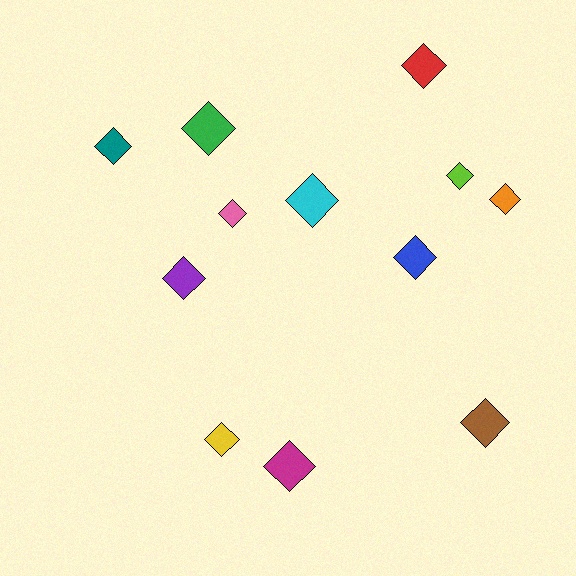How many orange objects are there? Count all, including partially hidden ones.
There is 1 orange object.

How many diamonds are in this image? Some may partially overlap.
There are 12 diamonds.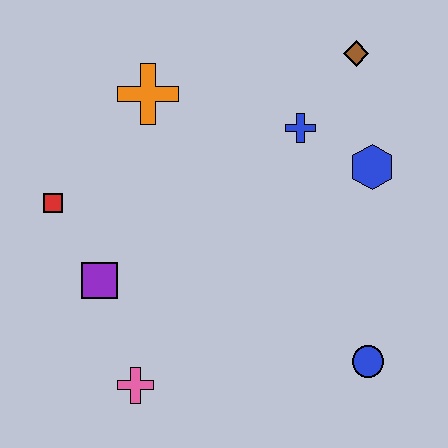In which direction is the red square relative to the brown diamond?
The red square is to the left of the brown diamond.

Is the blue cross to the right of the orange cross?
Yes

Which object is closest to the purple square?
The red square is closest to the purple square.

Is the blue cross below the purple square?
No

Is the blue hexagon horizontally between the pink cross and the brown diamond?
No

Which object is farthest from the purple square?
The brown diamond is farthest from the purple square.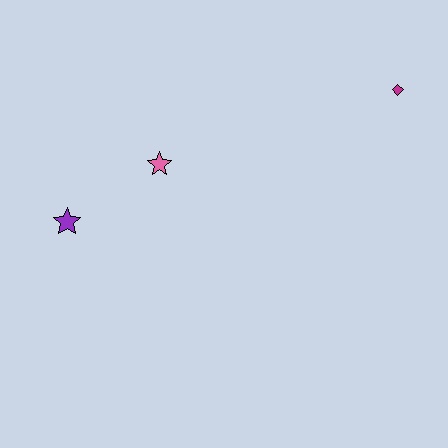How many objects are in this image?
There are 3 objects.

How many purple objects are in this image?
There is 1 purple object.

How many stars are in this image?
There are 2 stars.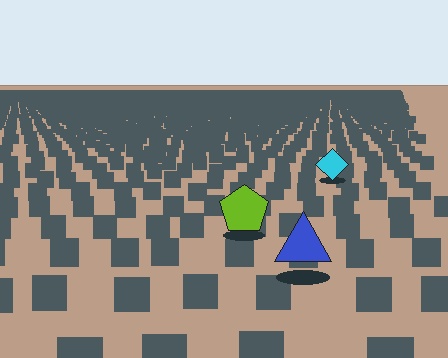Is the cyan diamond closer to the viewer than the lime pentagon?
No. The lime pentagon is closer — you can tell from the texture gradient: the ground texture is coarser near it.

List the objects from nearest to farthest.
From nearest to farthest: the blue triangle, the lime pentagon, the cyan diamond.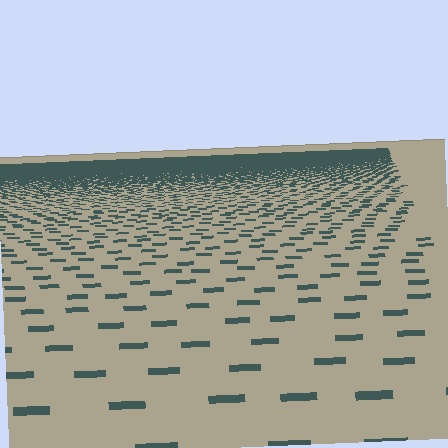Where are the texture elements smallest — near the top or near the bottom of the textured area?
Near the top.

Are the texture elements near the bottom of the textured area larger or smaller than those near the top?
Larger. Near the bottom, elements are closer to the viewer and appear at a bigger on-screen size.